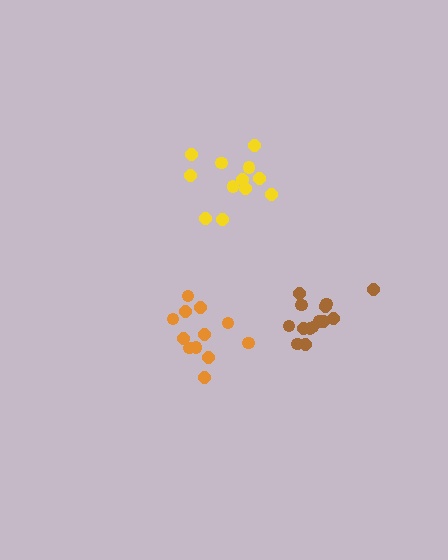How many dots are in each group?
Group 1: 12 dots, Group 2: 14 dots, Group 3: 12 dots (38 total).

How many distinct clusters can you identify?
There are 3 distinct clusters.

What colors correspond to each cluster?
The clusters are colored: yellow, brown, orange.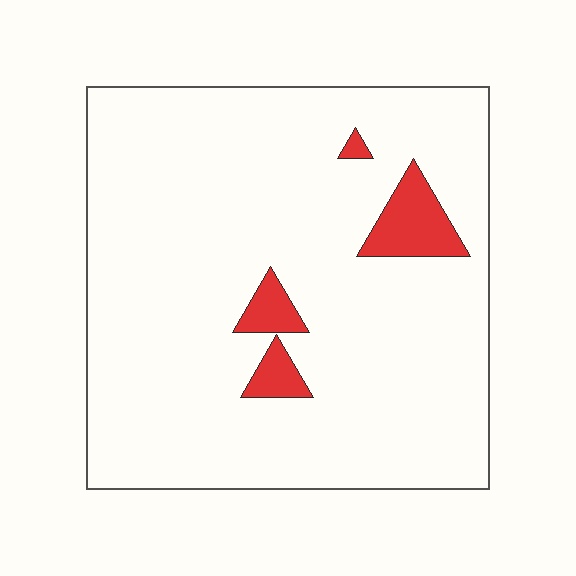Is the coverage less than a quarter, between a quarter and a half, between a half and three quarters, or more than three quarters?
Less than a quarter.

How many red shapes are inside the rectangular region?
4.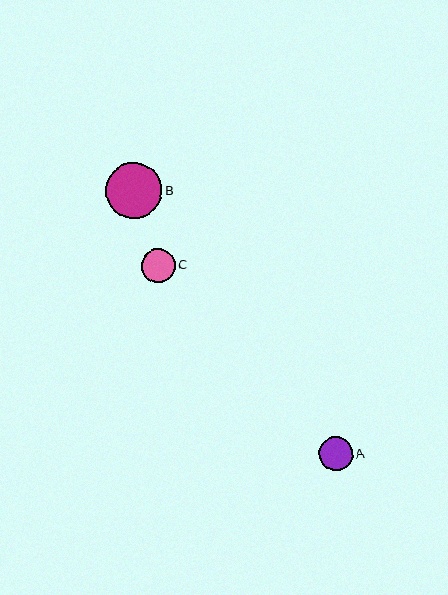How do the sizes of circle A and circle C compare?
Circle A and circle C are approximately the same size.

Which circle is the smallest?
Circle C is the smallest with a size of approximately 33 pixels.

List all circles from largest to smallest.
From largest to smallest: B, A, C.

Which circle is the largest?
Circle B is the largest with a size of approximately 56 pixels.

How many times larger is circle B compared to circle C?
Circle B is approximately 1.7 times the size of circle C.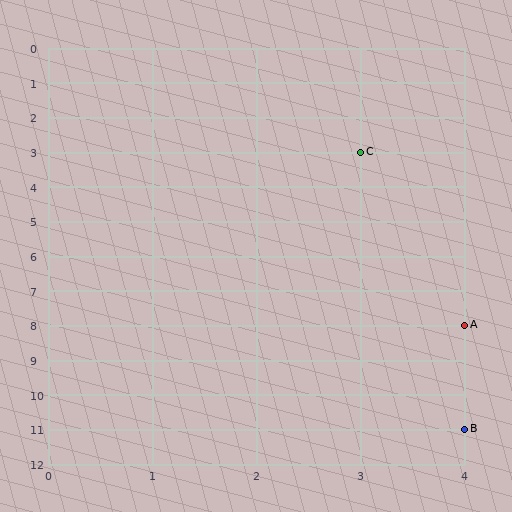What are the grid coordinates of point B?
Point B is at grid coordinates (4, 11).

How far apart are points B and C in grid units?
Points B and C are 1 column and 8 rows apart (about 8.1 grid units diagonally).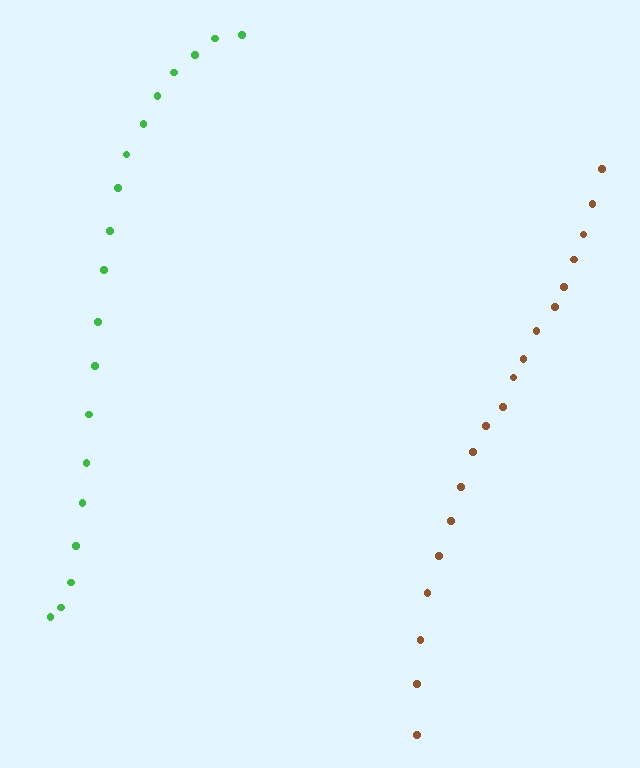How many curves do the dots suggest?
There are 2 distinct paths.